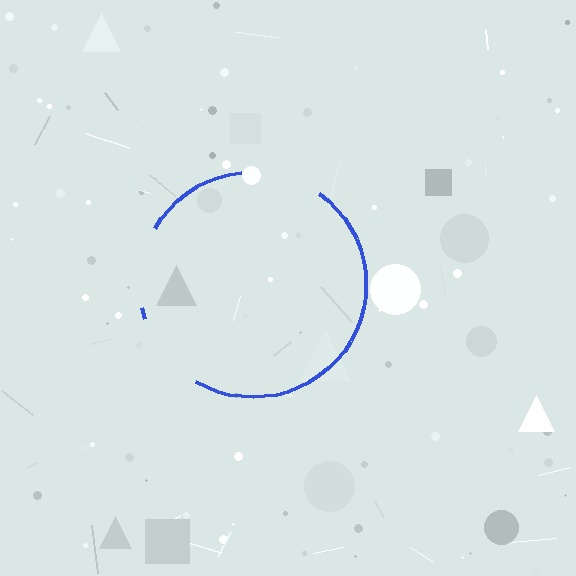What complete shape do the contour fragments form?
The contour fragments form a circle.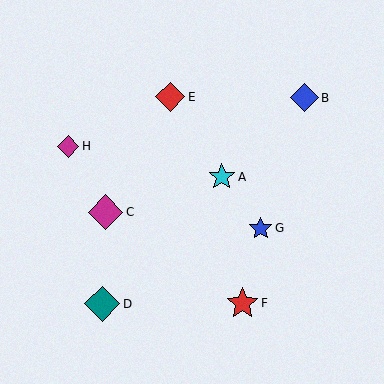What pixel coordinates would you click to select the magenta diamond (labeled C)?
Click at (105, 212) to select the magenta diamond C.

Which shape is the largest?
The teal diamond (labeled D) is the largest.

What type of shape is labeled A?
Shape A is a cyan star.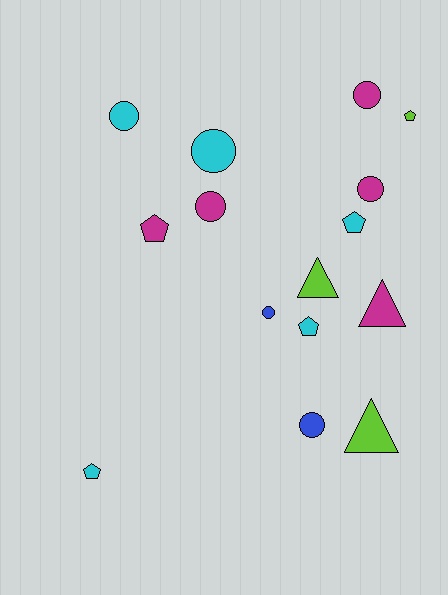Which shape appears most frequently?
Circle, with 7 objects.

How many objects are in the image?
There are 15 objects.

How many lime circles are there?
There are no lime circles.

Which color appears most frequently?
Magenta, with 5 objects.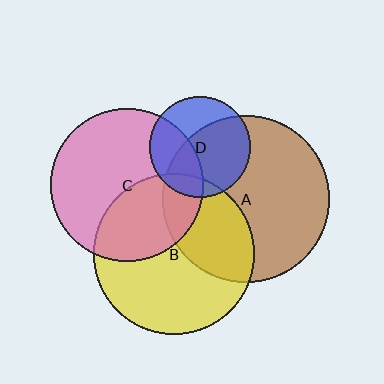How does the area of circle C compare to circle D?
Approximately 2.3 times.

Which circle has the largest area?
Circle A (brown).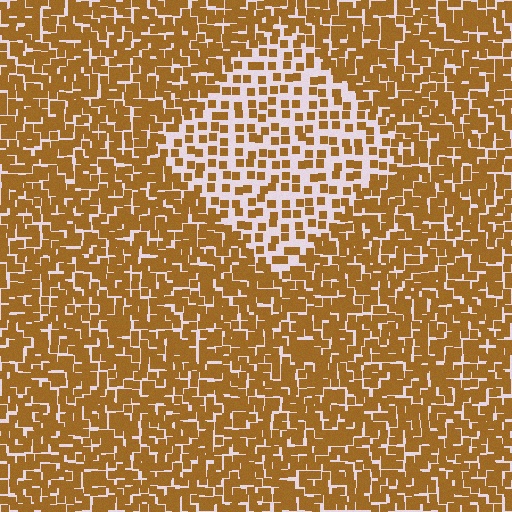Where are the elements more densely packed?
The elements are more densely packed outside the diamond boundary.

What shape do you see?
I see a diamond.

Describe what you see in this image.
The image contains small brown elements arranged at two different densities. A diamond-shaped region is visible where the elements are less densely packed than the surrounding area.